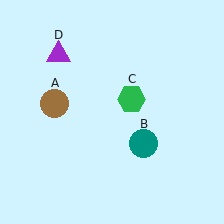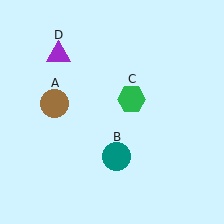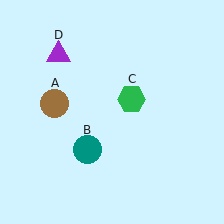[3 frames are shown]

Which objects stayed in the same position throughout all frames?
Brown circle (object A) and green hexagon (object C) and purple triangle (object D) remained stationary.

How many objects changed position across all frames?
1 object changed position: teal circle (object B).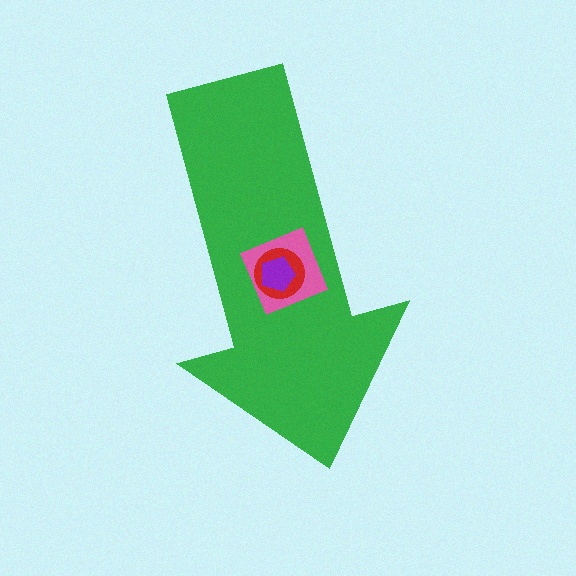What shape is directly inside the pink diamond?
The red circle.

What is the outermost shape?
The green arrow.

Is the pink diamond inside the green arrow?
Yes.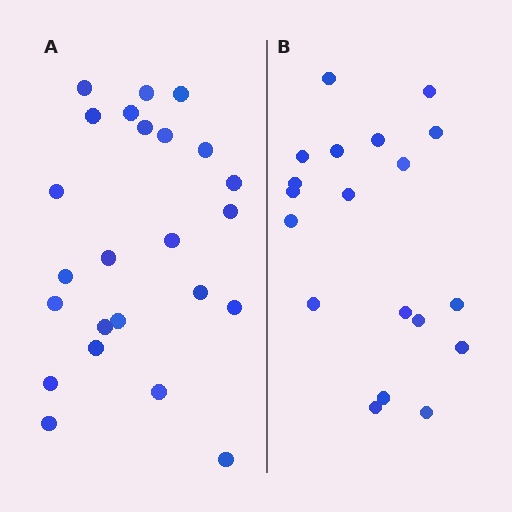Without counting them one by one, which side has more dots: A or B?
Region A (the left region) has more dots.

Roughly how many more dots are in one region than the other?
Region A has about 5 more dots than region B.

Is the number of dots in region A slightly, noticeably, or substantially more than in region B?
Region A has noticeably more, but not dramatically so. The ratio is roughly 1.3 to 1.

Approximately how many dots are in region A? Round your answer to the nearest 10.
About 20 dots. (The exact count is 24, which rounds to 20.)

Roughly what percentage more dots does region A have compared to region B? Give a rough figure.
About 25% more.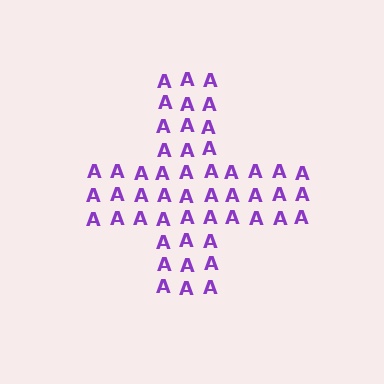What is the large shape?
The large shape is a cross.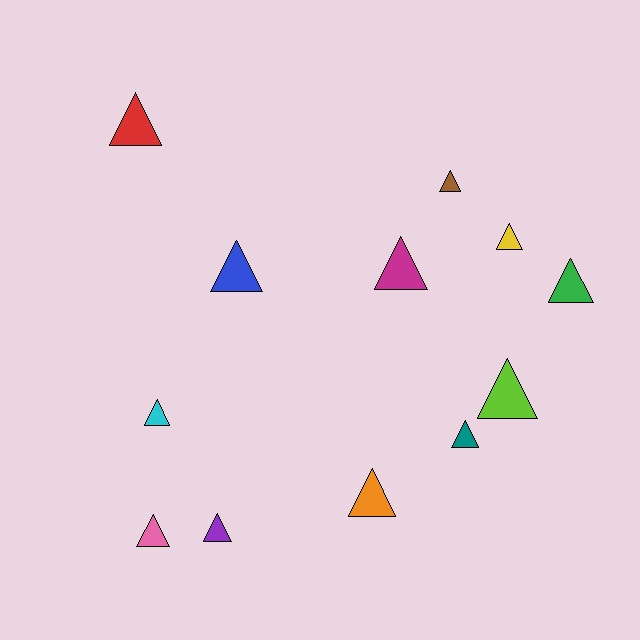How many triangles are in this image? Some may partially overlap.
There are 12 triangles.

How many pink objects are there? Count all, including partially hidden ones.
There is 1 pink object.